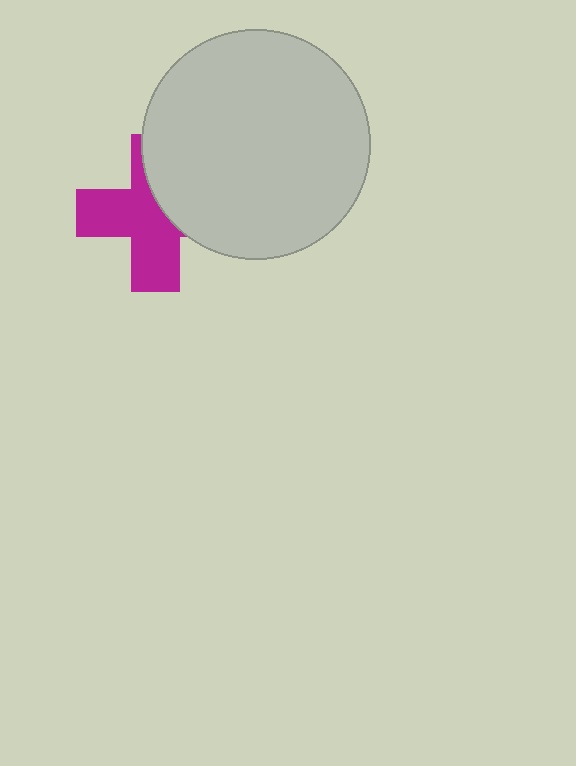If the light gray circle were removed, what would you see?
You would see the complete magenta cross.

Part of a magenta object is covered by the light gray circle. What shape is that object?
It is a cross.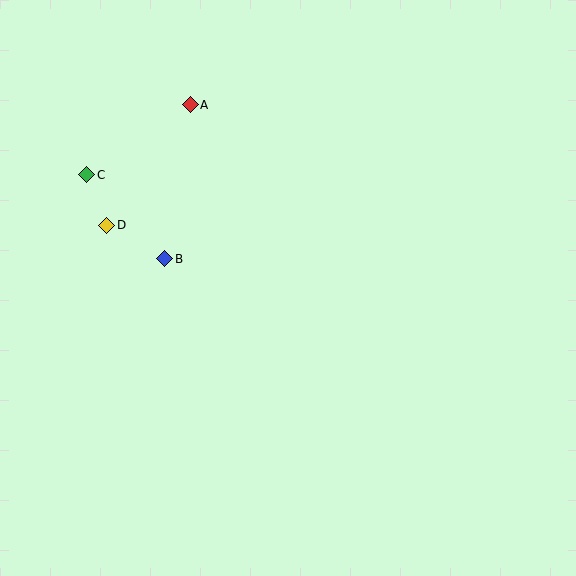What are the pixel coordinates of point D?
Point D is at (107, 225).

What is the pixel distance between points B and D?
The distance between B and D is 67 pixels.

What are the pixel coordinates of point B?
Point B is at (165, 259).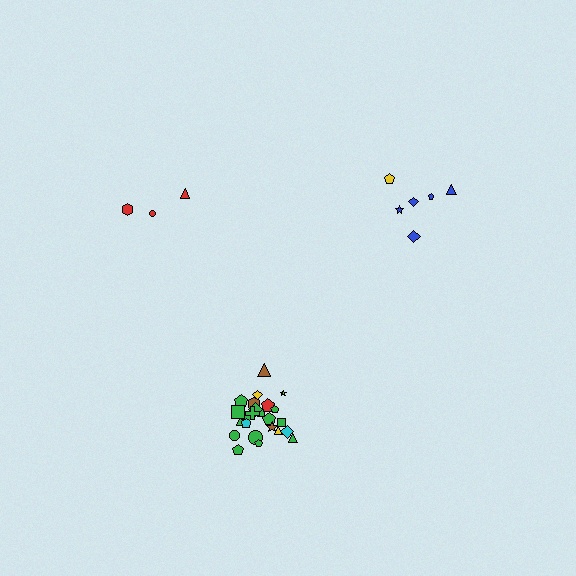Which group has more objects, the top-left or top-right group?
The top-right group.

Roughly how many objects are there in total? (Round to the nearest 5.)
Roughly 35 objects in total.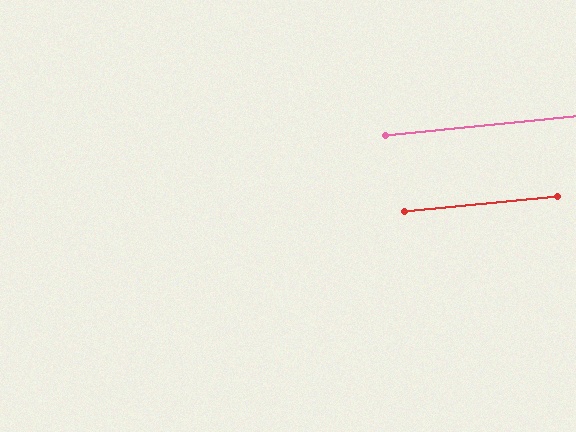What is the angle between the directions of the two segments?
Approximately 0 degrees.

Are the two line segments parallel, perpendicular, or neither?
Parallel — their directions differ by only 0.0°.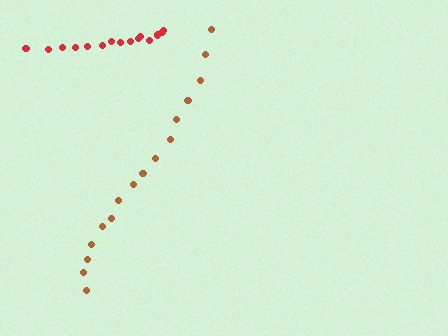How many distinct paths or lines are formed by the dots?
There are 2 distinct paths.